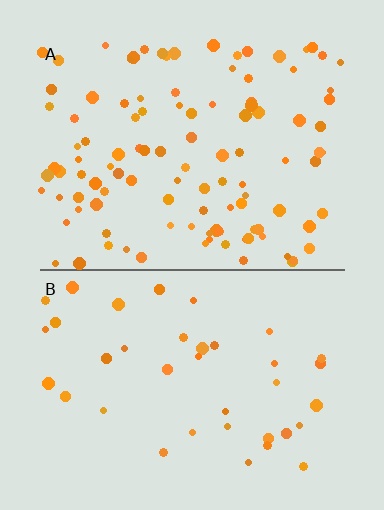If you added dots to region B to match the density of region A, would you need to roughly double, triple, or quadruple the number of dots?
Approximately triple.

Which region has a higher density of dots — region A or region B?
A (the top).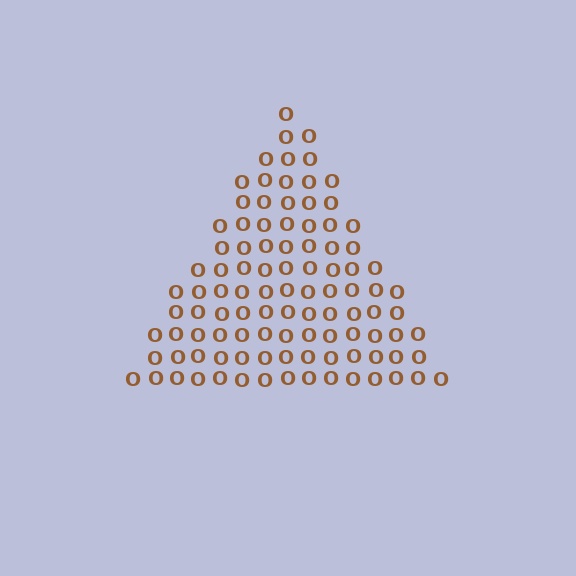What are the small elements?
The small elements are letter O's.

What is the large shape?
The large shape is a triangle.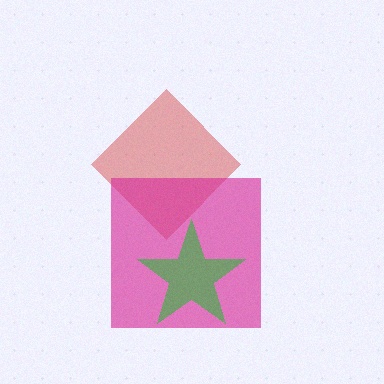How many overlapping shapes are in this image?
There are 3 overlapping shapes in the image.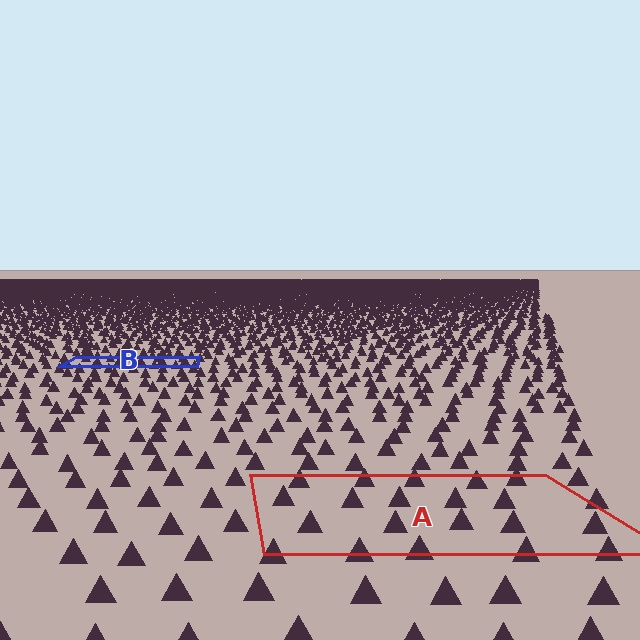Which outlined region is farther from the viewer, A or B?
Region B is farther from the viewer — the texture elements inside it appear smaller and more densely packed.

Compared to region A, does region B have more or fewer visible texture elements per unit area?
Region B has more texture elements per unit area — they are packed more densely because it is farther away.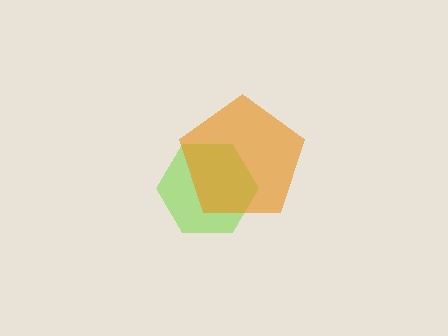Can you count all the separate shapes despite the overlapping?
Yes, there are 2 separate shapes.